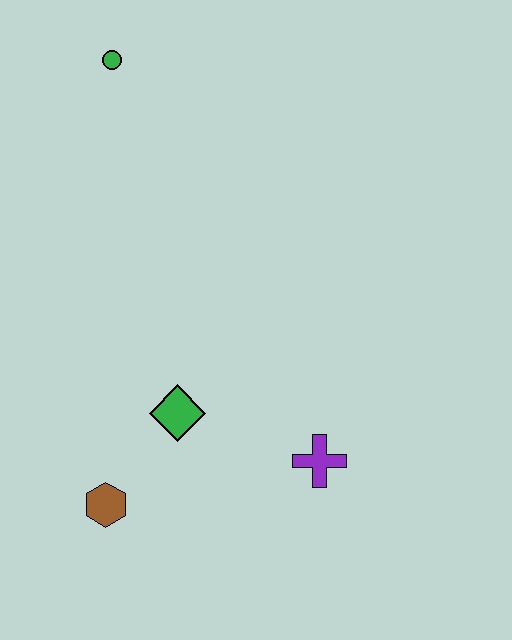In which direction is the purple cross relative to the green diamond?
The purple cross is to the right of the green diamond.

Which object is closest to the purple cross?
The green diamond is closest to the purple cross.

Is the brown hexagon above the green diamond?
No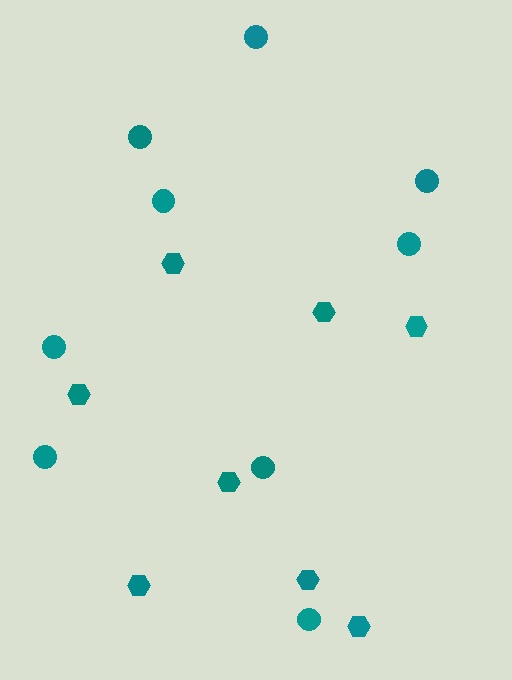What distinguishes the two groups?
There are 2 groups: one group of hexagons (8) and one group of circles (9).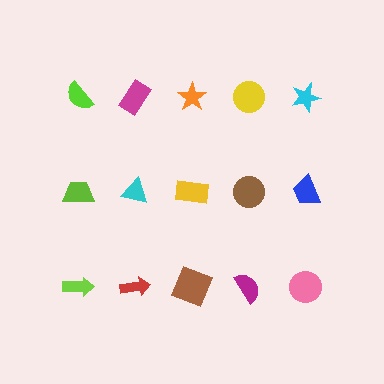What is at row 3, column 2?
A red arrow.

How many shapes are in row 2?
5 shapes.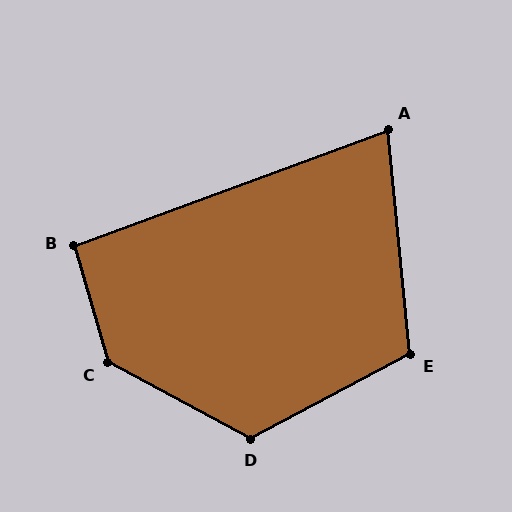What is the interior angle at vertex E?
Approximately 112 degrees (obtuse).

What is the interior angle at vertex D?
Approximately 124 degrees (obtuse).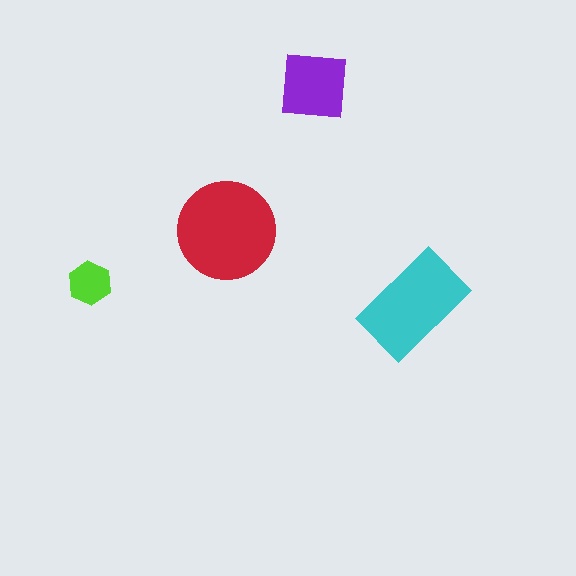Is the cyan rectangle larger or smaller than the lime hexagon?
Larger.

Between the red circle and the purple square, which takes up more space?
The red circle.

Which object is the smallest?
The lime hexagon.